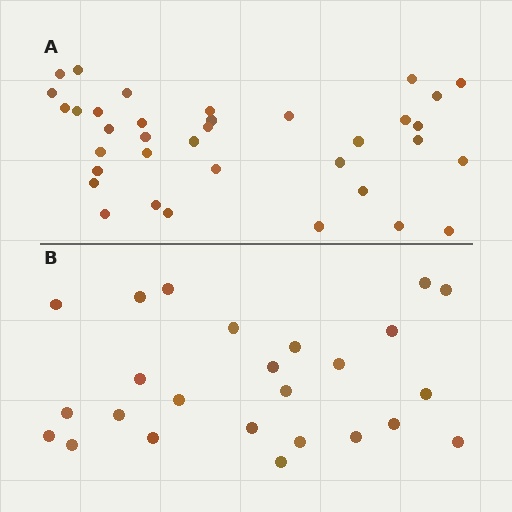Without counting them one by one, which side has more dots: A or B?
Region A (the top region) has more dots.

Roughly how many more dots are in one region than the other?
Region A has roughly 12 or so more dots than region B.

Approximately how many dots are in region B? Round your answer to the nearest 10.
About 20 dots. (The exact count is 25, which rounds to 20.)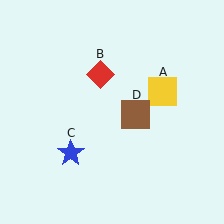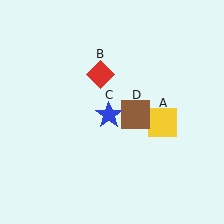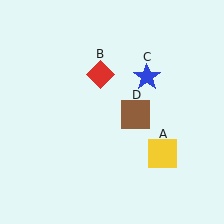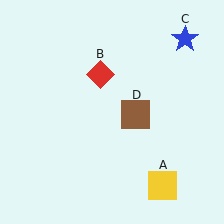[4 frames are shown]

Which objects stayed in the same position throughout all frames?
Red diamond (object B) and brown square (object D) remained stationary.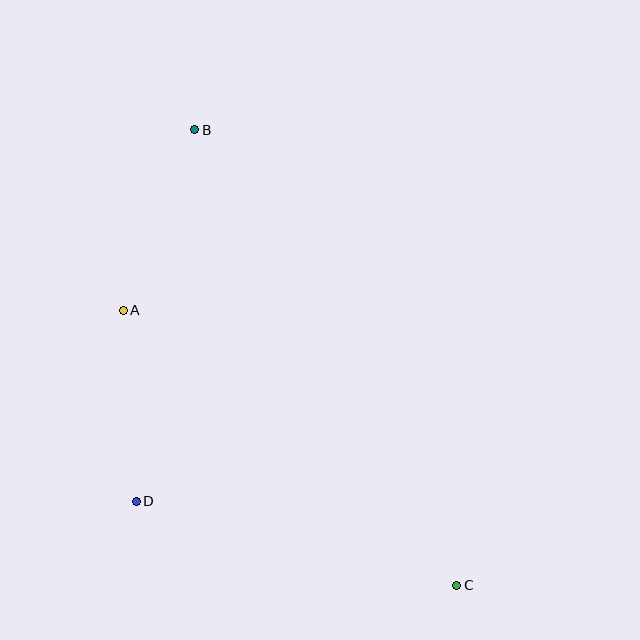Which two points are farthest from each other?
Points B and C are farthest from each other.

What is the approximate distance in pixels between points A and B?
The distance between A and B is approximately 194 pixels.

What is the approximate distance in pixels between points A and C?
The distance between A and C is approximately 432 pixels.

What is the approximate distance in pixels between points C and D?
The distance between C and D is approximately 332 pixels.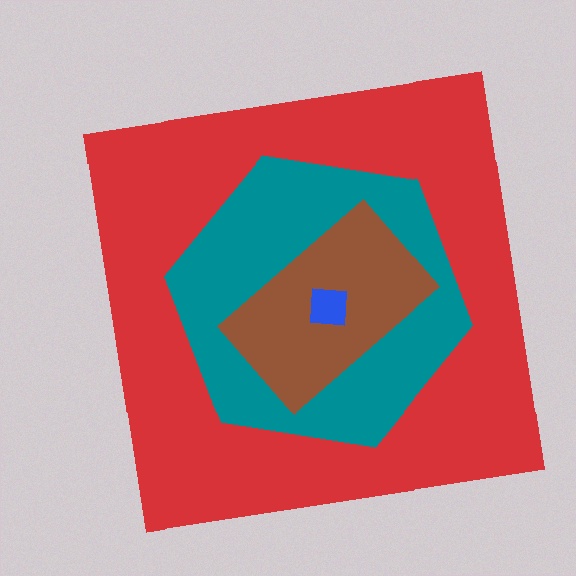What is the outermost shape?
The red square.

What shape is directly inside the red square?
The teal hexagon.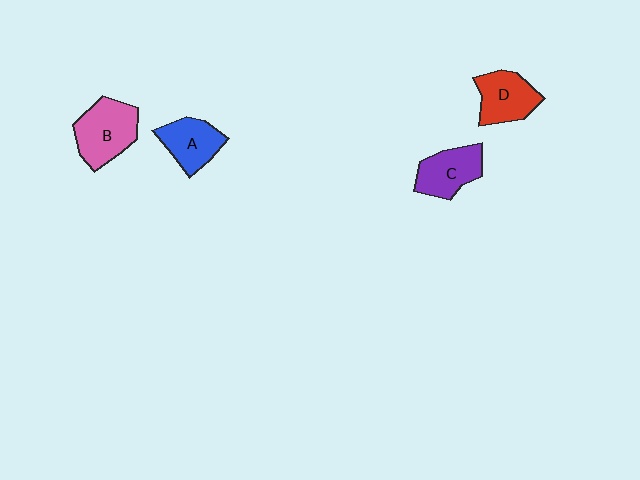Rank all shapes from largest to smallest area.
From largest to smallest: B (pink), D (red), C (purple), A (blue).